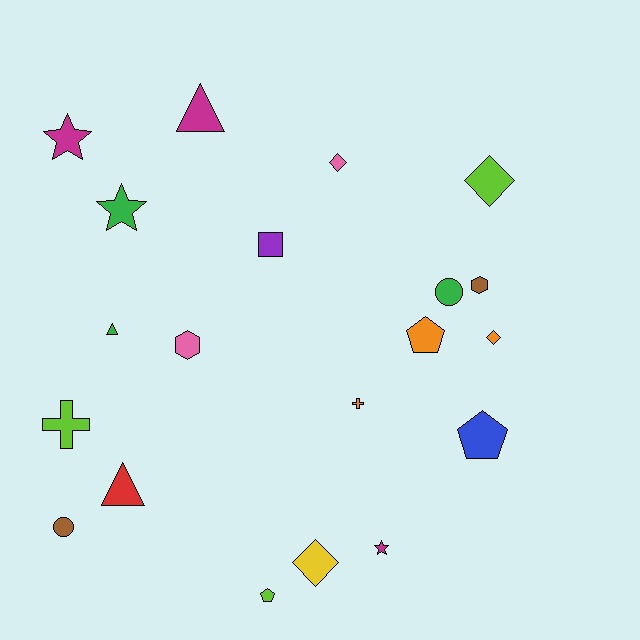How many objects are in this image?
There are 20 objects.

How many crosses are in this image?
There are 2 crosses.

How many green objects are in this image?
There are 3 green objects.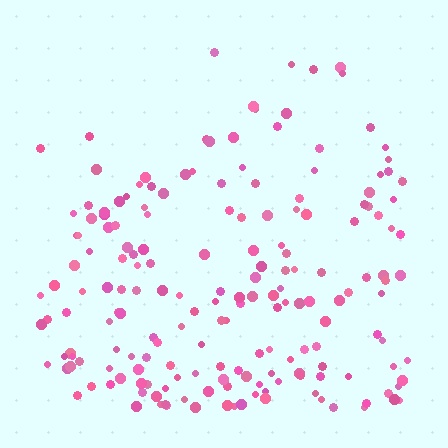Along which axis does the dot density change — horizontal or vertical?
Vertical.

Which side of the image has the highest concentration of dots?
The bottom.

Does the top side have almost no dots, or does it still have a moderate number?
Still a moderate number, just noticeably fewer than the bottom.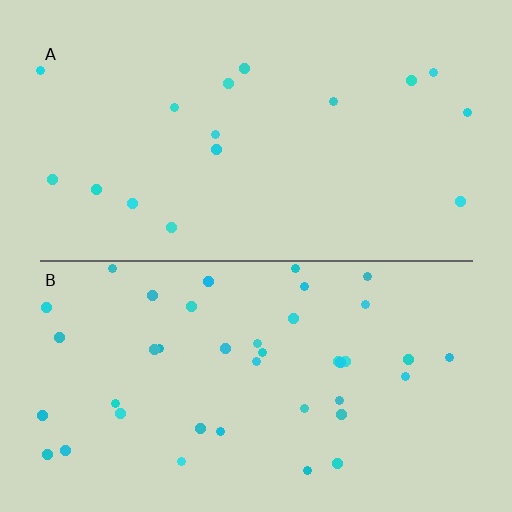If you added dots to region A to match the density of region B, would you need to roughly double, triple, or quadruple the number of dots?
Approximately triple.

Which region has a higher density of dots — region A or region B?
B (the bottom).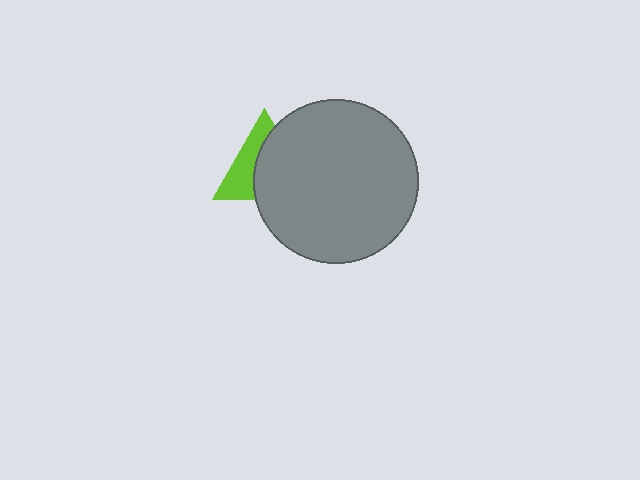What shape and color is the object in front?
The object in front is a gray circle.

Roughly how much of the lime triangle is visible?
A small part of it is visible (roughly 42%).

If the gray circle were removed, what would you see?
You would see the complete lime triangle.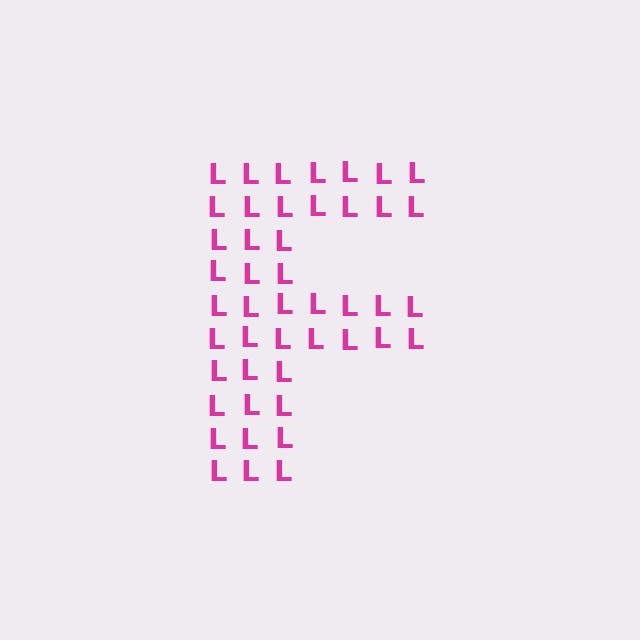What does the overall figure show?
The overall figure shows the letter F.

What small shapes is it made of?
It is made of small letter L's.